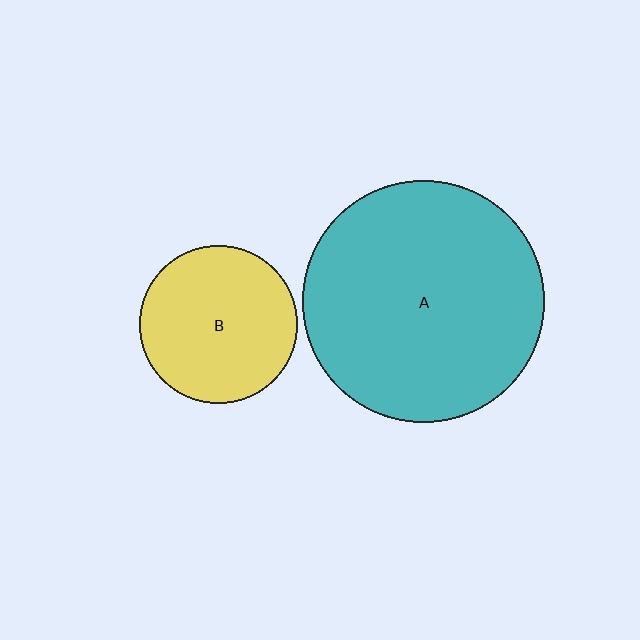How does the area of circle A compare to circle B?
Approximately 2.4 times.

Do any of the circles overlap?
No, none of the circles overlap.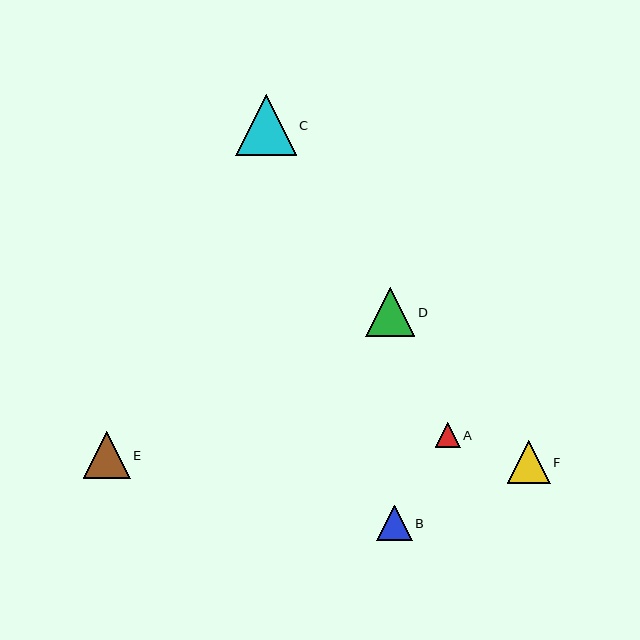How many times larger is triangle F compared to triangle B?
Triangle F is approximately 1.2 times the size of triangle B.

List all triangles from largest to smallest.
From largest to smallest: C, D, E, F, B, A.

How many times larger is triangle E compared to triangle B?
Triangle E is approximately 1.3 times the size of triangle B.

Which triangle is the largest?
Triangle C is the largest with a size of approximately 61 pixels.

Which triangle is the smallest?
Triangle A is the smallest with a size of approximately 25 pixels.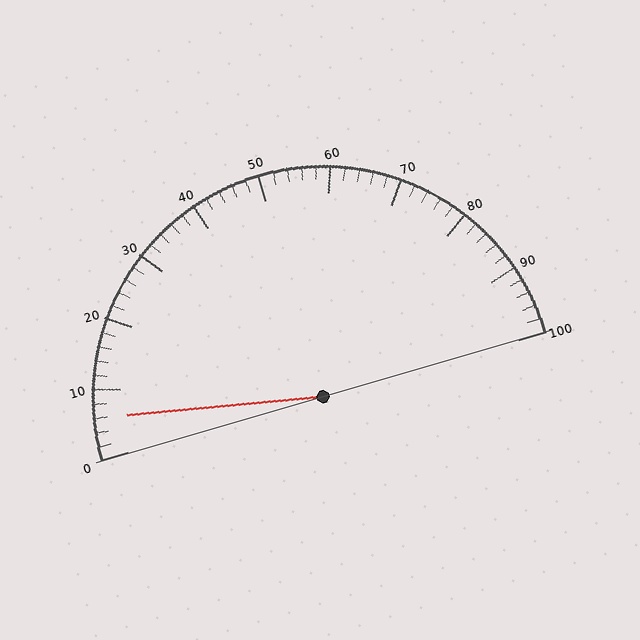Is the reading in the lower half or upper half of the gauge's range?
The reading is in the lower half of the range (0 to 100).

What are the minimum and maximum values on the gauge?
The gauge ranges from 0 to 100.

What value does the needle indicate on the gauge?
The needle indicates approximately 6.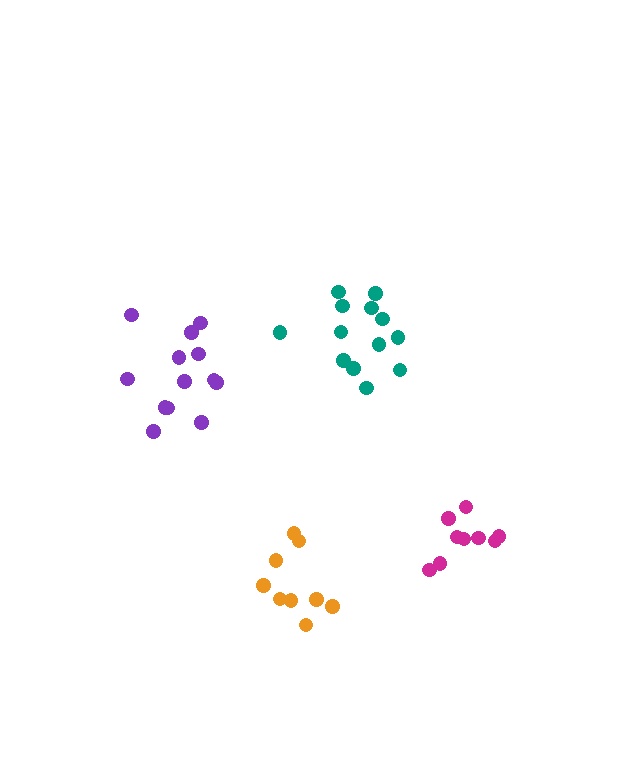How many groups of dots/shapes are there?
There are 4 groups.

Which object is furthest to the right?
The magenta cluster is rightmost.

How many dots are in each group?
Group 1: 9 dots, Group 2: 13 dots, Group 3: 13 dots, Group 4: 9 dots (44 total).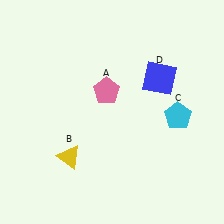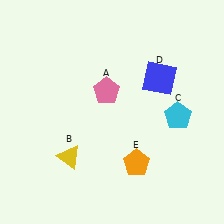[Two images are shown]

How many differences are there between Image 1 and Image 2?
There is 1 difference between the two images.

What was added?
An orange pentagon (E) was added in Image 2.